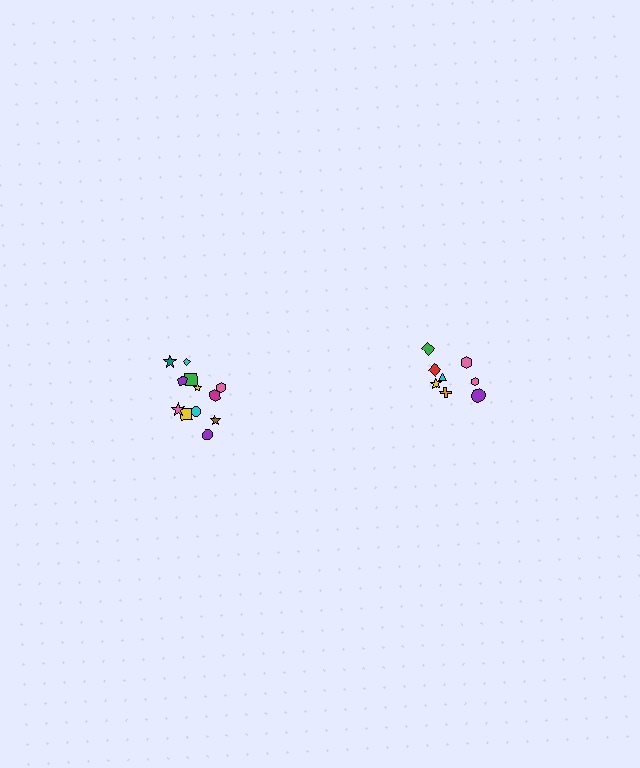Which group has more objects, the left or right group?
The left group.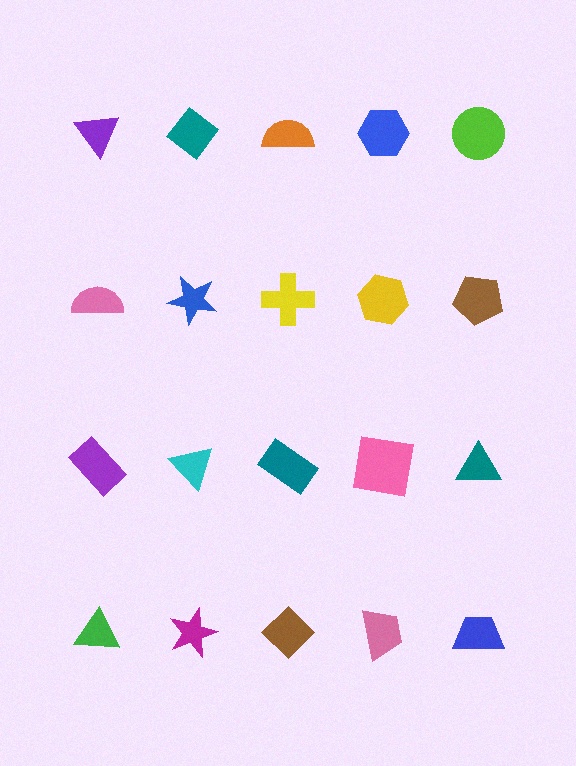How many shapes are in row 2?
5 shapes.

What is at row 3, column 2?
A cyan triangle.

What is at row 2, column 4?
A yellow hexagon.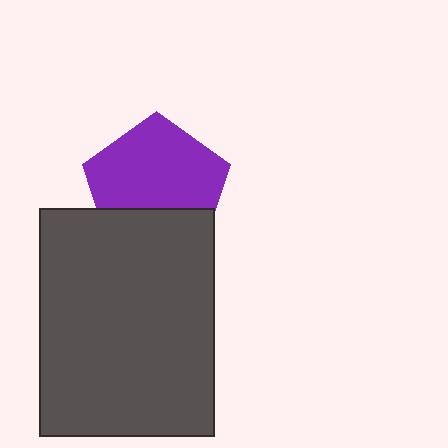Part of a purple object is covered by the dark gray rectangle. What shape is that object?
It is a pentagon.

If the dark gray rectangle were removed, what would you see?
You would see the complete purple pentagon.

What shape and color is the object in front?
The object in front is a dark gray rectangle.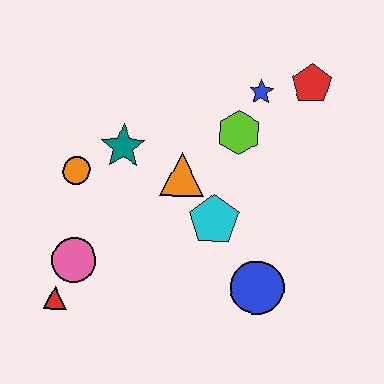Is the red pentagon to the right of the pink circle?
Yes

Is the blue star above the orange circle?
Yes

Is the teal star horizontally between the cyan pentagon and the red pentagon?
No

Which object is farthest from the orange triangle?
The red triangle is farthest from the orange triangle.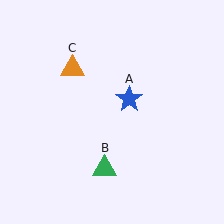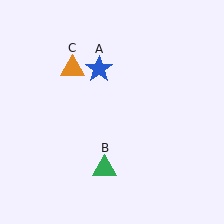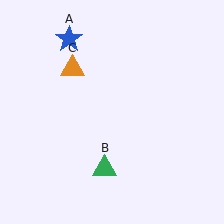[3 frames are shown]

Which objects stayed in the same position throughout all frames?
Green triangle (object B) and orange triangle (object C) remained stationary.